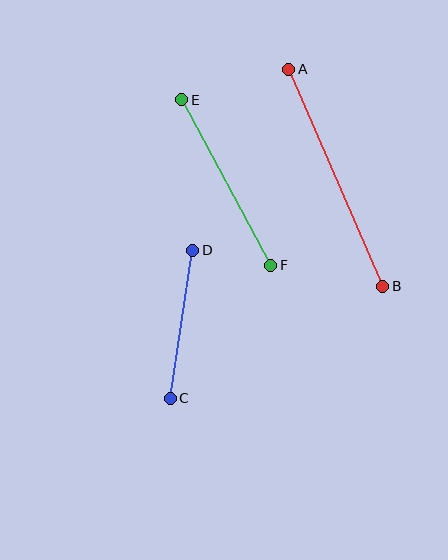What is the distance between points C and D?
The distance is approximately 149 pixels.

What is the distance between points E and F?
The distance is approximately 188 pixels.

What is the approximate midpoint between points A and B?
The midpoint is at approximately (336, 178) pixels.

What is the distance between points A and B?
The distance is approximately 236 pixels.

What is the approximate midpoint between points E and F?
The midpoint is at approximately (226, 182) pixels.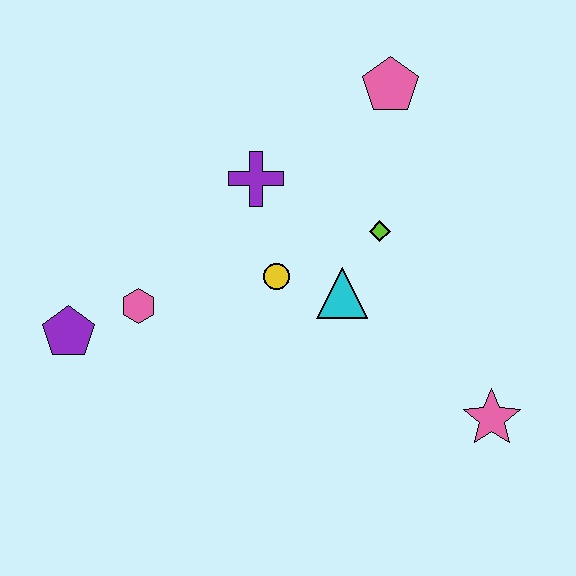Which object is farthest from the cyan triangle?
The purple pentagon is farthest from the cyan triangle.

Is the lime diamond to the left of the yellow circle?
No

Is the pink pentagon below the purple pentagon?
No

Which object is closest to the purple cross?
The yellow circle is closest to the purple cross.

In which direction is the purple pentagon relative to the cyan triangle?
The purple pentagon is to the left of the cyan triangle.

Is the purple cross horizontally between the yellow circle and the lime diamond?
No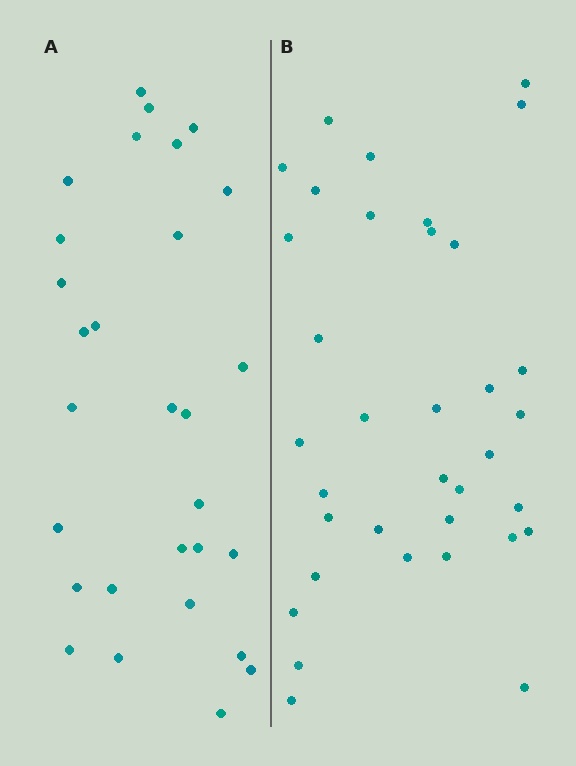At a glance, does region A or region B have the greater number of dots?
Region B (the right region) has more dots.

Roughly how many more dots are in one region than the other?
Region B has about 6 more dots than region A.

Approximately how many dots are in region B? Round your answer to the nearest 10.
About 40 dots. (The exact count is 35, which rounds to 40.)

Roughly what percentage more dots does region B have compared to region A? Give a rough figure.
About 20% more.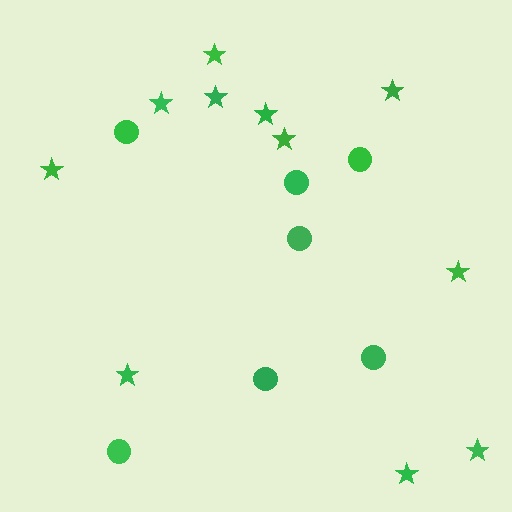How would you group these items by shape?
There are 2 groups: one group of stars (11) and one group of circles (7).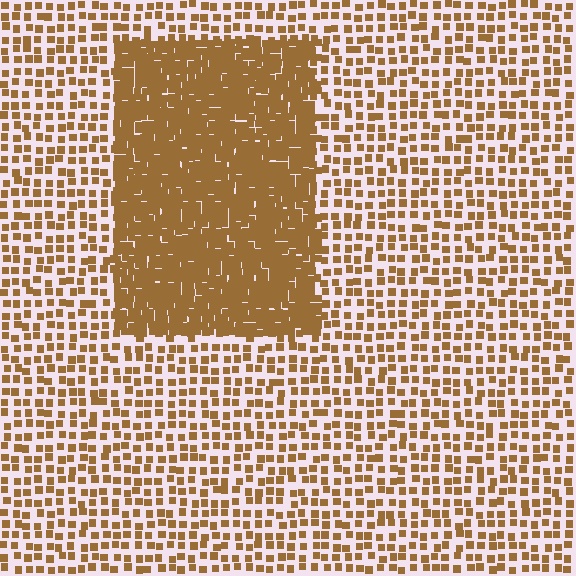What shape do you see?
I see a rectangle.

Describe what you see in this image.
The image contains small brown elements arranged at two different densities. A rectangle-shaped region is visible where the elements are more densely packed than the surrounding area.